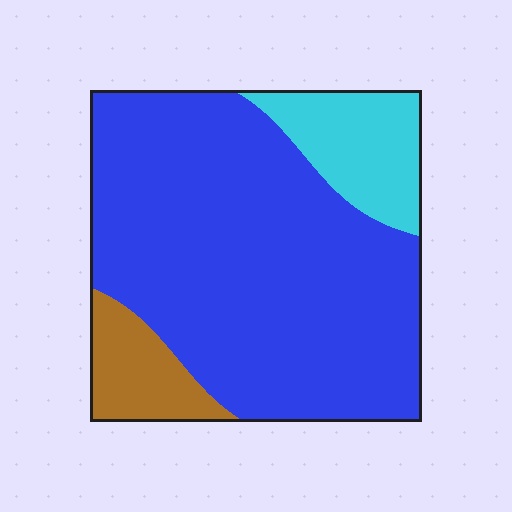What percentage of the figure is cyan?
Cyan takes up about one eighth (1/8) of the figure.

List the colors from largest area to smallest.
From largest to smallest: blue, cyan, brown.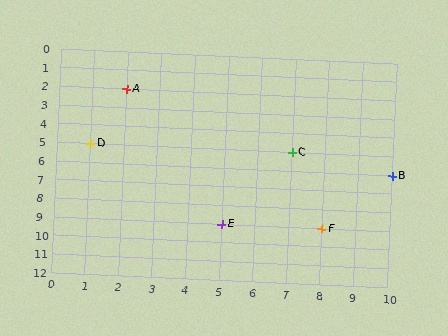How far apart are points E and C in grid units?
Points E and C are 2 columns and 4 rows apart (about 4.5 grid units diagonally).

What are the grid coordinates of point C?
Point C is at grid coordinates (7, 5).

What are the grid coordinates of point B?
Point B is at grid coordinates (10, 6).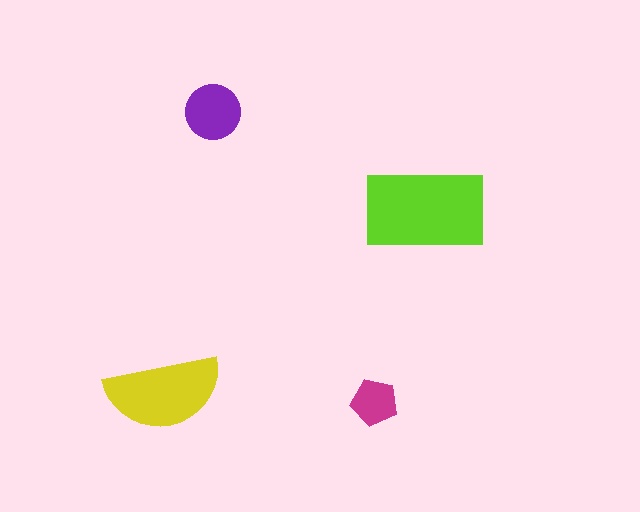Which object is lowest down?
The magenta pentagon is bottommost.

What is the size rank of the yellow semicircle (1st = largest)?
2nd.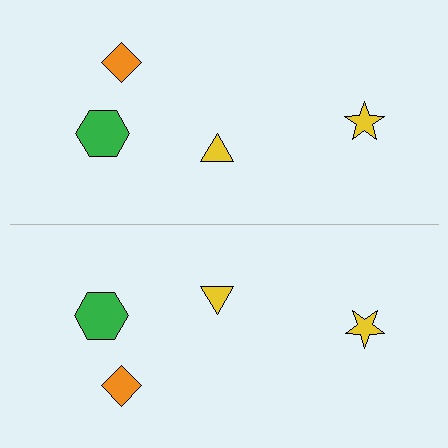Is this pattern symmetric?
Yes, this pattern has bilateral (reflection) symmetry.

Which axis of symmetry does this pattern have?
The pattern has a horizontal axis of symmetry running through the center of the image.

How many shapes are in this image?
There are 8 shapes in this image.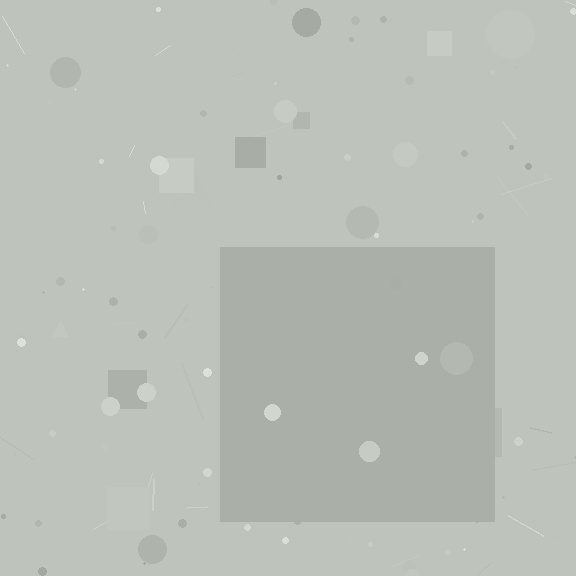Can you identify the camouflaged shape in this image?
The camouflaged shape is a square.